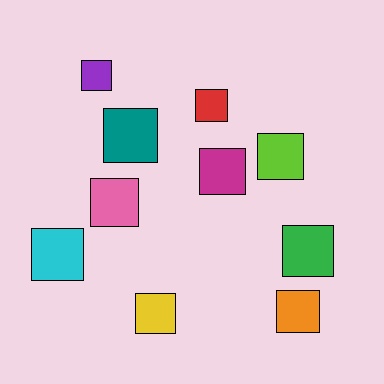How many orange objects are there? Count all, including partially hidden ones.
There is 1 orange object.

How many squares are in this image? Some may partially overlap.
There are 10 squares.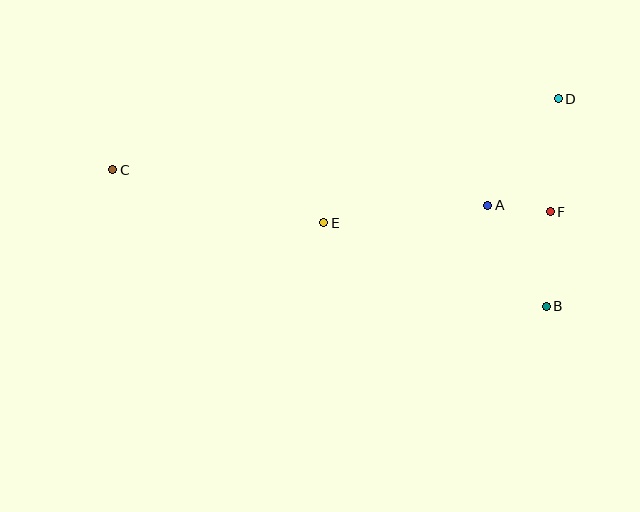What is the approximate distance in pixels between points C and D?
The distance between C and D is approximately 451 pixels.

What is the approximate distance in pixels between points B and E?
The distance between B and E is approximately 237 pixels.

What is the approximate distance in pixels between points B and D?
The distance between B and D is approximately 208 pixels.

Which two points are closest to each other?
Points A and F are closest to each other.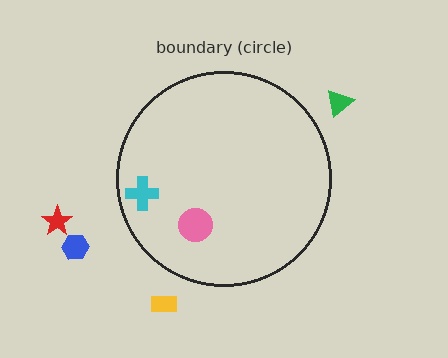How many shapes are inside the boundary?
2 inside, 4 outside.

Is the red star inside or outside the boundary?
Outside.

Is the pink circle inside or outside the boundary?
Inside.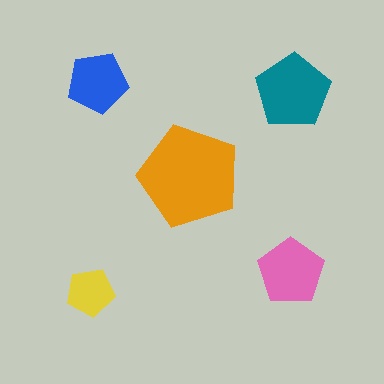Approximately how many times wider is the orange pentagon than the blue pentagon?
About 1.5 times wider.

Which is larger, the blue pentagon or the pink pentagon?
The pink one.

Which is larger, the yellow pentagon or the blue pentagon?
The blue one.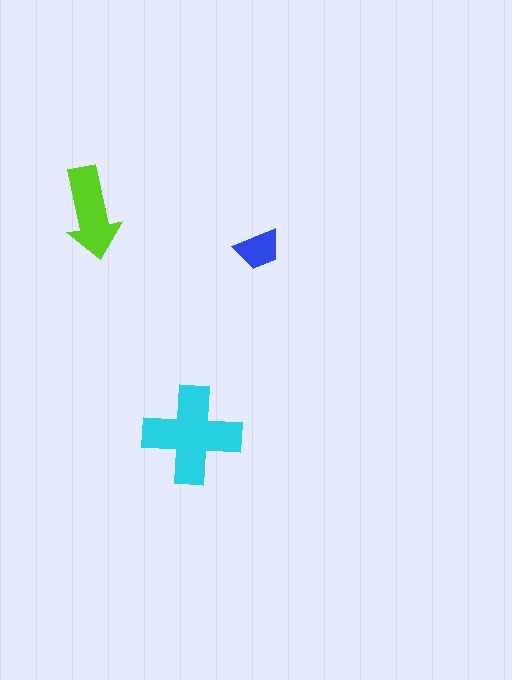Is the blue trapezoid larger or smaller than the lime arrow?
Smaller.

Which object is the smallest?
The blue trapezoid.